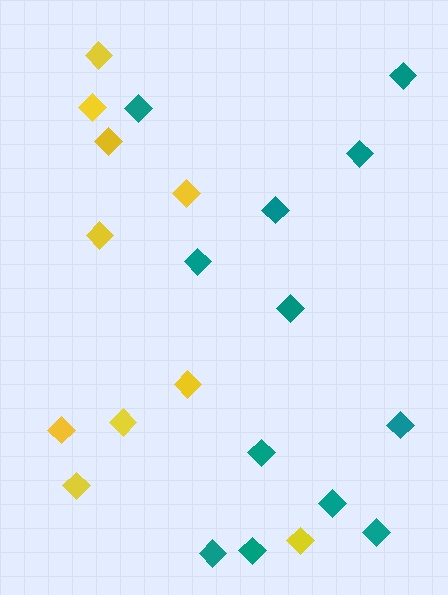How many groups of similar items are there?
There are 2 groups: one group of yellow diamonds (10) and one group of teal diamonds (12).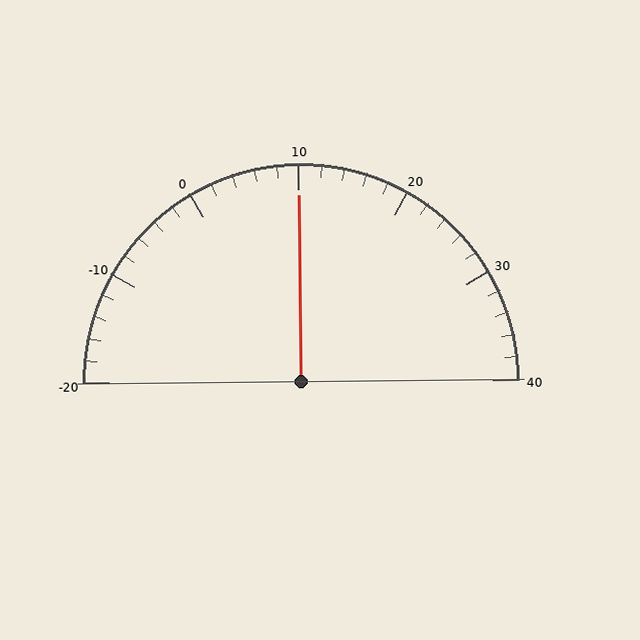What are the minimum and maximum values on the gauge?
The gauge ranges from -20 to 40.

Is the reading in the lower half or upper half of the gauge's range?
The reading is in the upper half of the range (-20 to 40).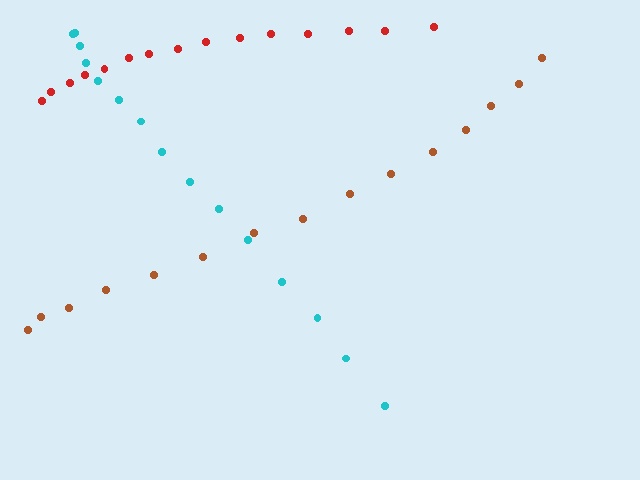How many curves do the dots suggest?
There are 3 distinct paths.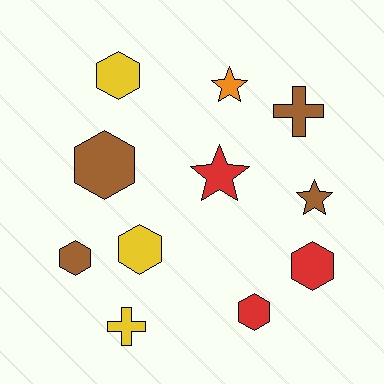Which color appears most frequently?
Brown, with 4 objects.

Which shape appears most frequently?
Hexagon, with 6 objects.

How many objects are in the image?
There are 11 objects.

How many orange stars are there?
There is 1 orange star.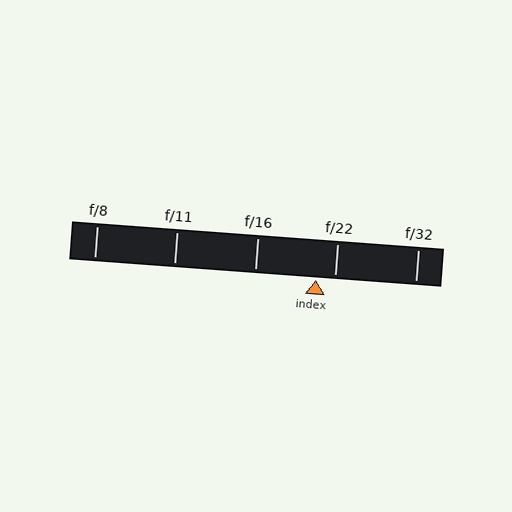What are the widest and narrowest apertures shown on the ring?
The widest aperture shown is f/8 and the narrowest is f/32.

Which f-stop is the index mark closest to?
The index mark is closest to f/22.